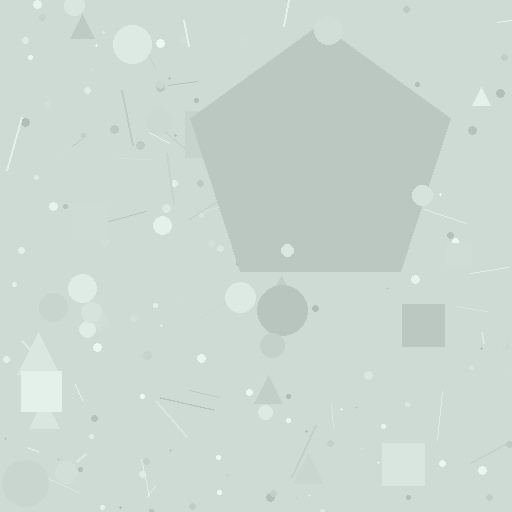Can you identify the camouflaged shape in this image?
The camouflaged shape is a pentagon.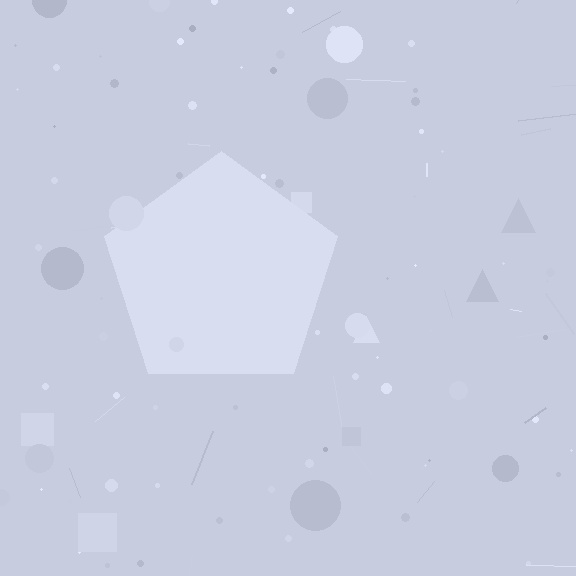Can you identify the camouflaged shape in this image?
The camouflaged shape is a pentagon.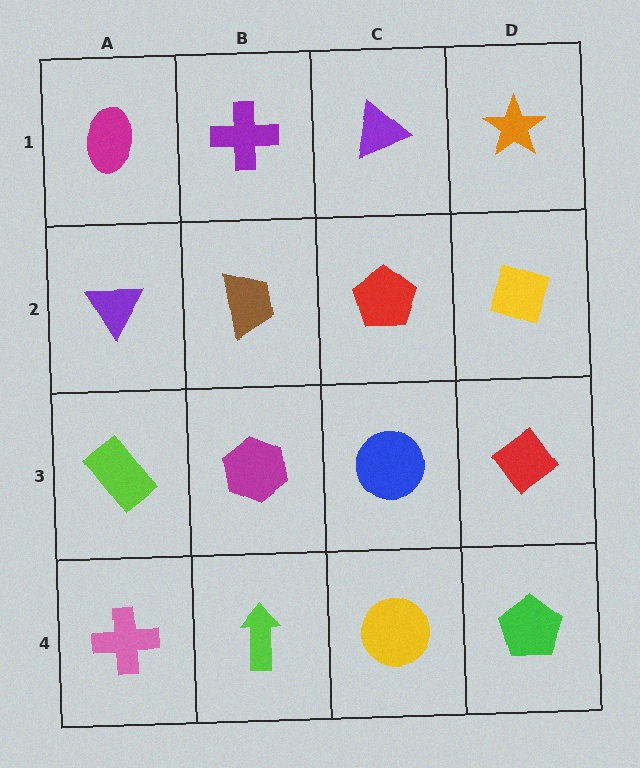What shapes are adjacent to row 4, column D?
A red diamond (row 3, column D), a yellow circle (row 4, column C).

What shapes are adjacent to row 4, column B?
A magenta hexagon (row 3, column B), a pink cross (row 4, column A), a yellow circle (row 4, column C).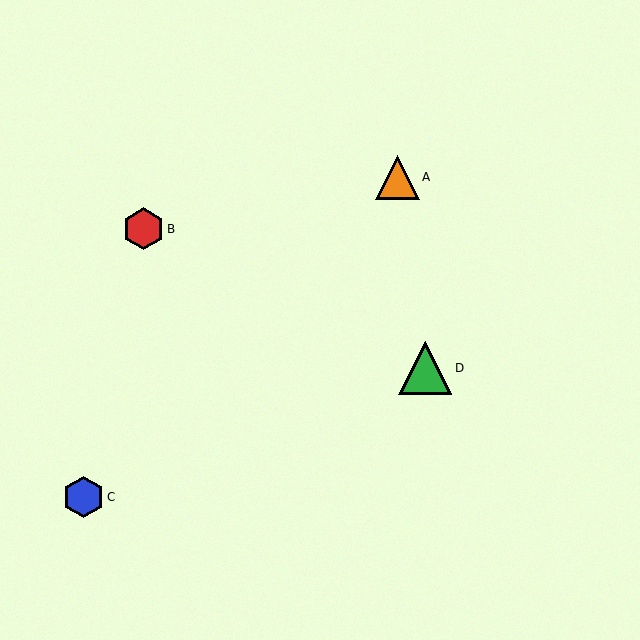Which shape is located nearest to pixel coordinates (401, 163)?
The orange triangle (labeled A) at (397, 177) is nearest to that location.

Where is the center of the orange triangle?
The center of the orange triangle is at (397, 177).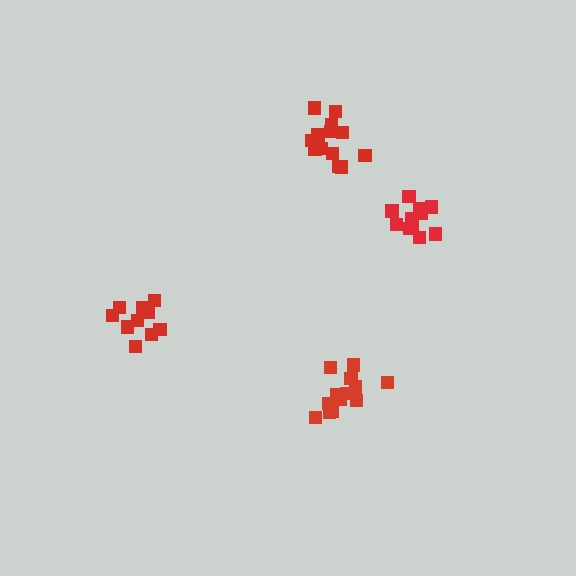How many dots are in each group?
Group 1: 12 dots, Group 2: 13 dots, Group 3: 10 dots, Group 4: 13 dots (48 total).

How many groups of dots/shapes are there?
There are 4 groups.